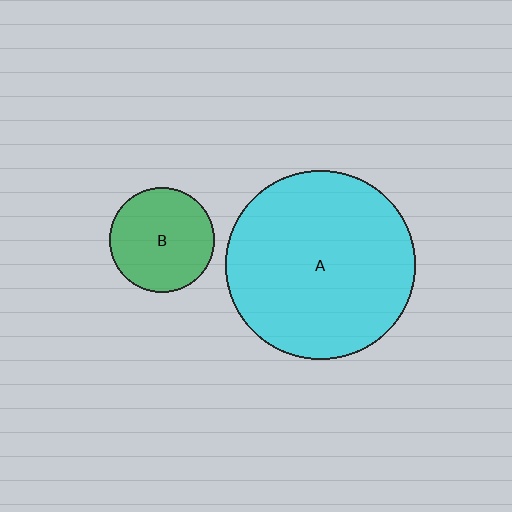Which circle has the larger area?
Circle A (cyan).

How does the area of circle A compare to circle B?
Approximately 3.3 times.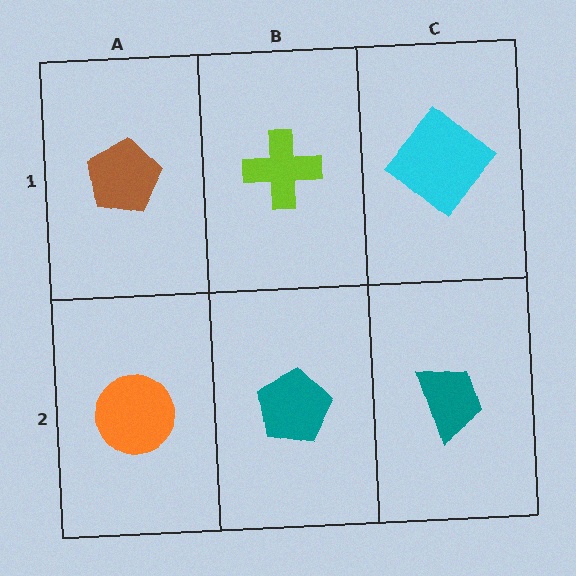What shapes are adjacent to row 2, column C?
A cyan diamond (row 1, column C), a teal pentagon (row 2, column B).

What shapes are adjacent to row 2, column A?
A brown pentagon (row 1, column A), a teal pentagon (row 2, column B).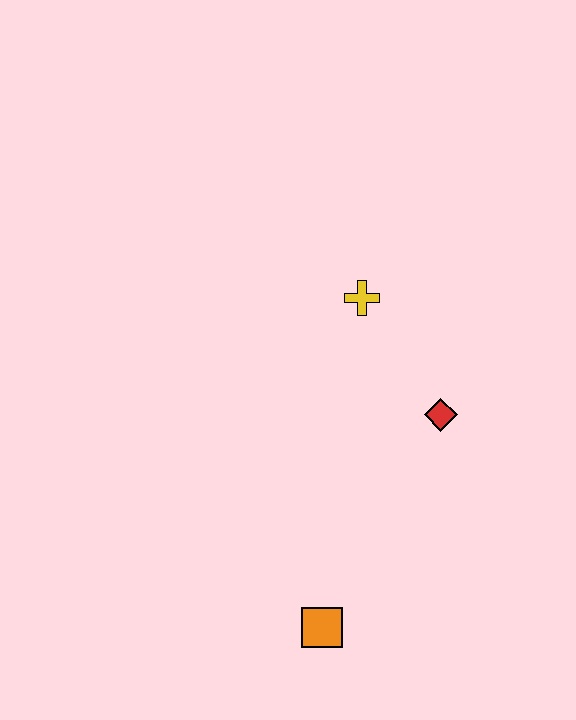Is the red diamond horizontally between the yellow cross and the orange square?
No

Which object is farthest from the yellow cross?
The orange square is farthest from the yellow cross.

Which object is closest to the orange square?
The red diamond is closest to the orange square.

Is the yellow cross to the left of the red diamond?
Yes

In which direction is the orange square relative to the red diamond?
The orange square is below the red diamond.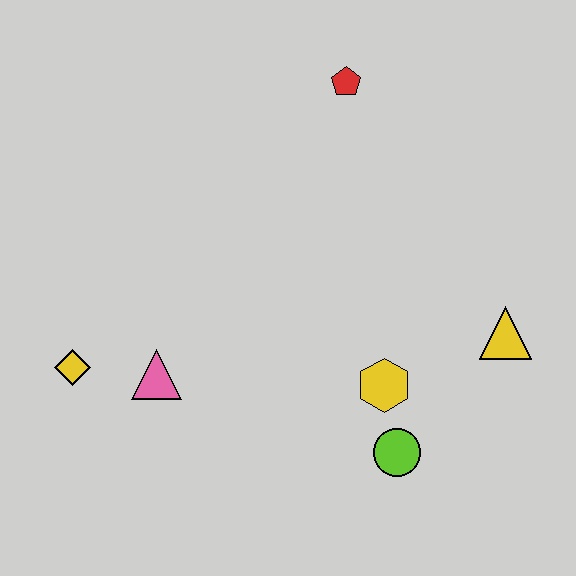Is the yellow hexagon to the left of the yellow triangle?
Yes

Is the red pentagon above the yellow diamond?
Yes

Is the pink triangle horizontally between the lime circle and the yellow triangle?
No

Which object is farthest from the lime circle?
The red pentagon is farthest from the lime circle.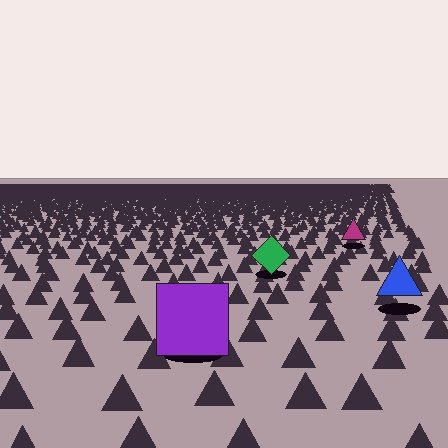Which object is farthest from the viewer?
The magenta triangle is farthest from the viewer. It appears smaller and the ground texture around it is denser.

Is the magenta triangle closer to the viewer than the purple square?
No. The purple square is closer — you can tell from the texture gradient: the ground texture is coarser near it.